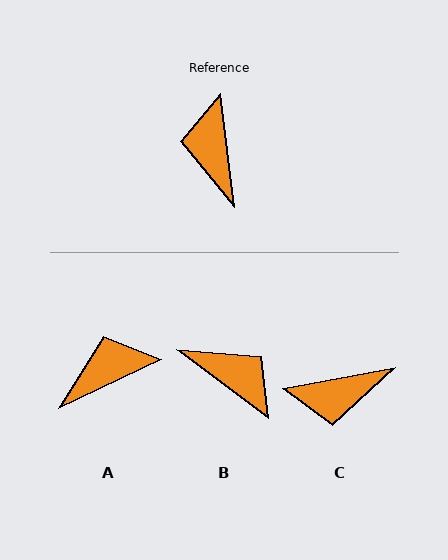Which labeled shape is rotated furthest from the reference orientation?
B, about 134 degrees away.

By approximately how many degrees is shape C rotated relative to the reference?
Approximately 93 degrees counter-clockwise.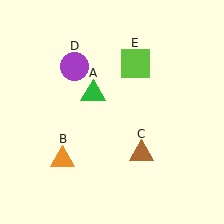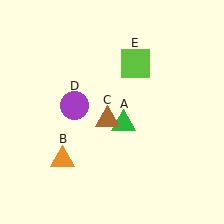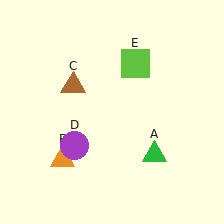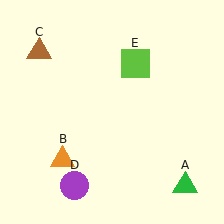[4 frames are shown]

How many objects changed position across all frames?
3 objects changed position: green triangle (object A), brown triangle (object C), purple circle (object D).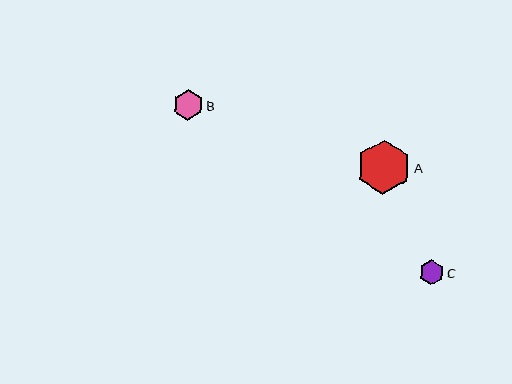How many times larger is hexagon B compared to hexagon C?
Hexagon B is approximately 1.2 times the size of hexagon C.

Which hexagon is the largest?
Hexagon A is the largest with a size of approximately 54 pixels.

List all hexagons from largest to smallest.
From largest to smallest: A, B, C.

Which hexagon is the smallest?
Hexagon C is the smallest with a size of approximately 25 pixels.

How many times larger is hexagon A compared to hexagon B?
Hexagon A is approximately 1.8 times the size of hexagon B.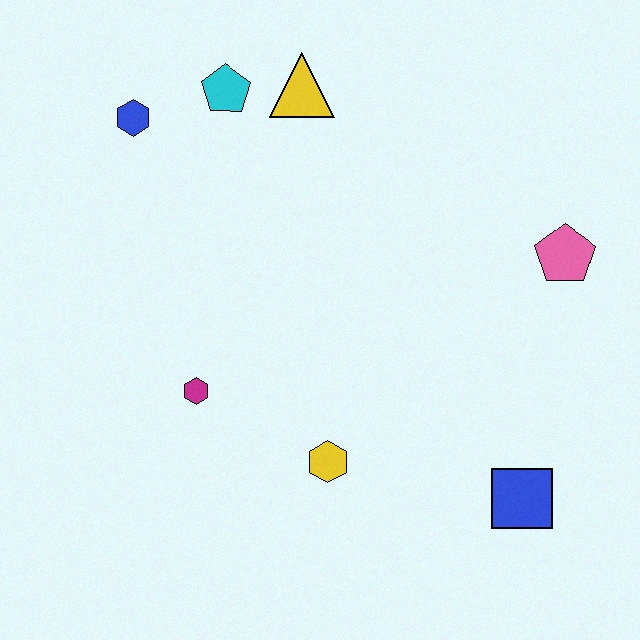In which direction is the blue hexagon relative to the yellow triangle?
The blue hexagon is to the left of the yellow triangle.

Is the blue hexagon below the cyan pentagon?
Yes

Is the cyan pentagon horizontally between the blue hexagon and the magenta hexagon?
No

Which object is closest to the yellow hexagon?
The magenta hexagon is closest to the yellow hexagon.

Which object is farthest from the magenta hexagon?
The pink pentagon is farthest from the magenta hexagon.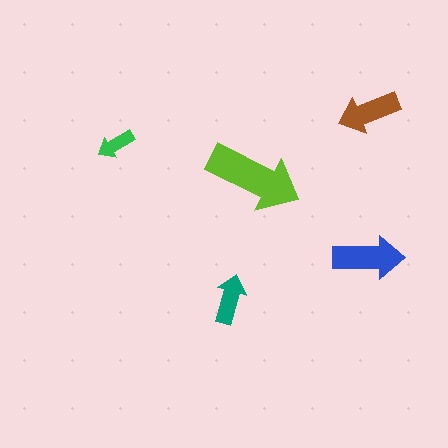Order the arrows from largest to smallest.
the lime one, the blue one, the brown one, the teal one, the green one.